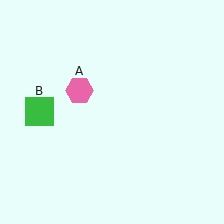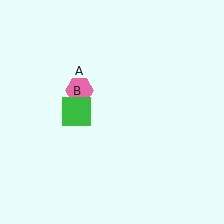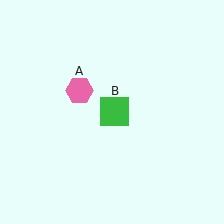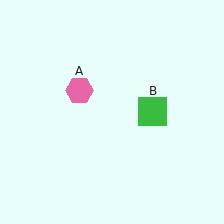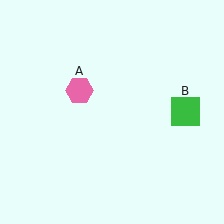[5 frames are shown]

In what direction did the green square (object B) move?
The green square (object B) moved right.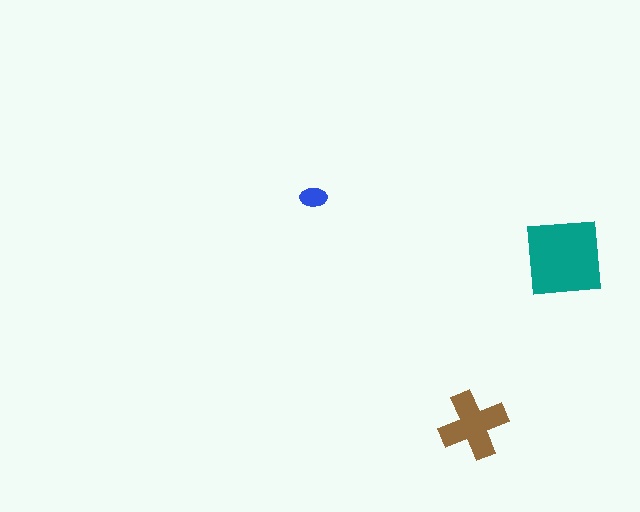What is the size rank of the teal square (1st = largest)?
1st.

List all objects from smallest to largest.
The blue ellipse, the brown cross, the teal square.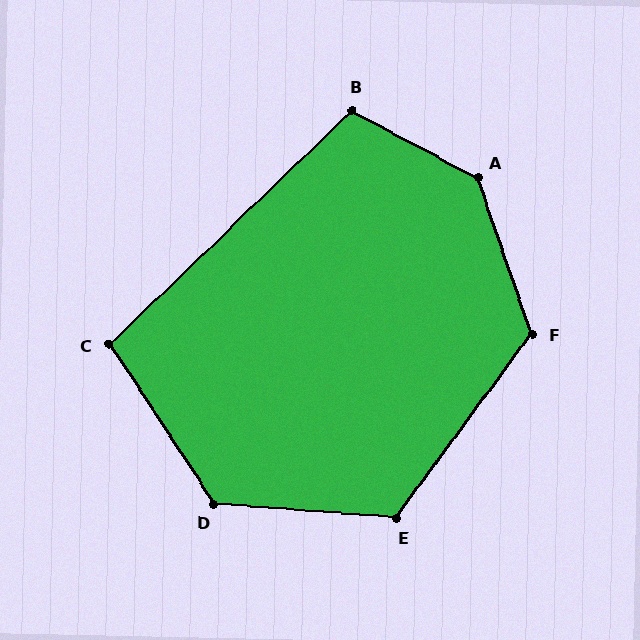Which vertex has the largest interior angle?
A, at approximately 137 degrees.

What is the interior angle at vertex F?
Approximately 125 degrees (obtuse).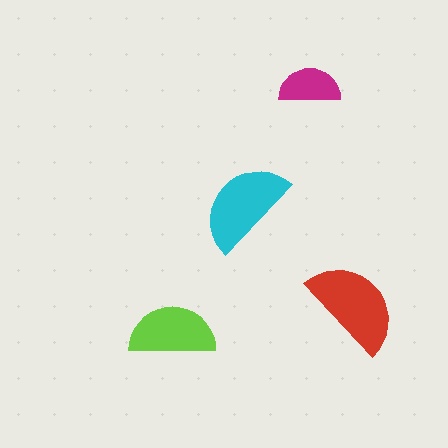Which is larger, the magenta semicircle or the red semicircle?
The red one.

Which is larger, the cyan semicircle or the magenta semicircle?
The cyan one.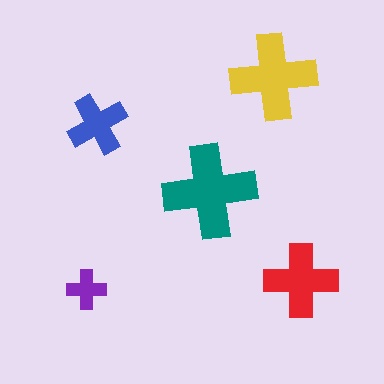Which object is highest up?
The yellow cross is topmost.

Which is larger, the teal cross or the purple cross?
The teal one.